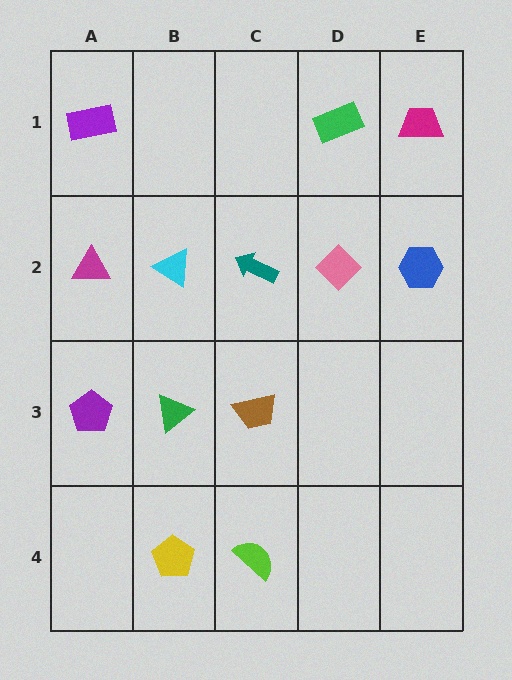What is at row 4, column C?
A lime semicircle.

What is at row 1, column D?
A green rectangle.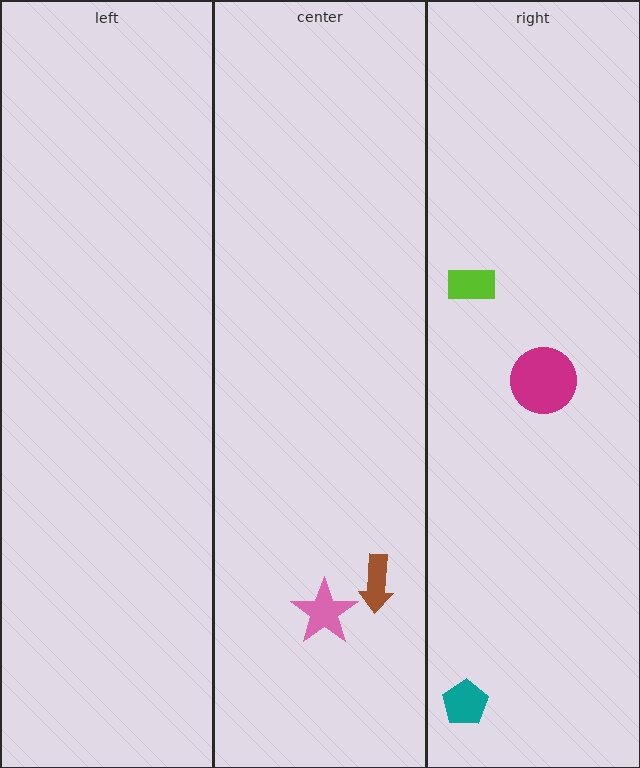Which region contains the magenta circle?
The right region.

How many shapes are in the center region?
2.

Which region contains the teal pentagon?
The right region.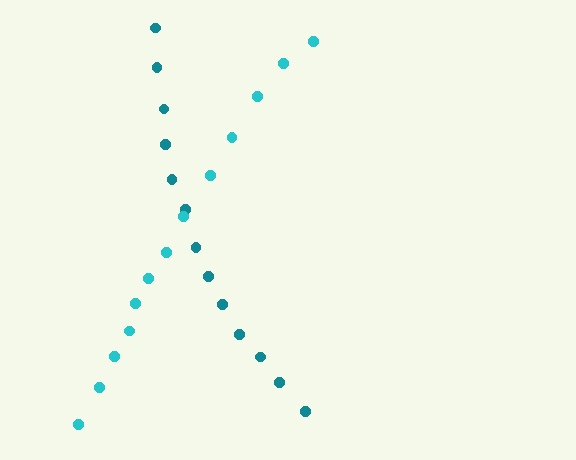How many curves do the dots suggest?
There are 2 distinct paths.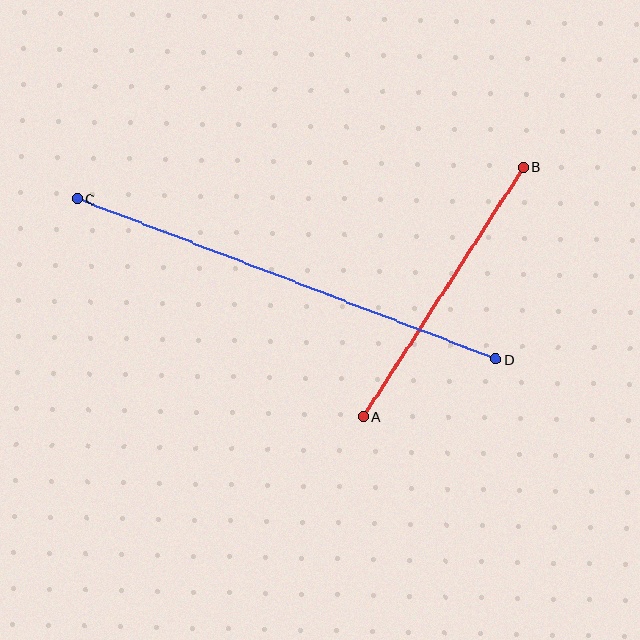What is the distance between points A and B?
The distance is approximately 296 pixels.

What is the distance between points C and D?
The distance is approximately 449 pixels.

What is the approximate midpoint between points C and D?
The midpoint is at approximately (287, 279) pixels.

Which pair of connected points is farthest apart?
Points C and D are farthest apart.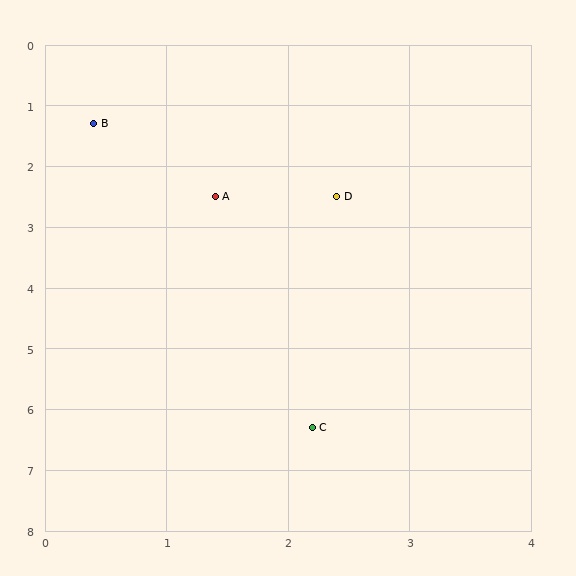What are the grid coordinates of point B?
Point B is at approximately (0.4, 1.3).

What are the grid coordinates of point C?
Point C is at approximately (2.2, 6.3).